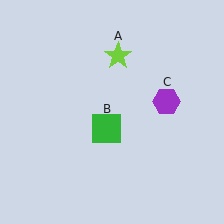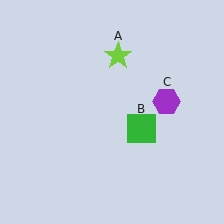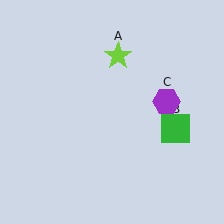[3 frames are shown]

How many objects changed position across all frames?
1 object changed position: green square (object B).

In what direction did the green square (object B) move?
The green square (object B) moved right.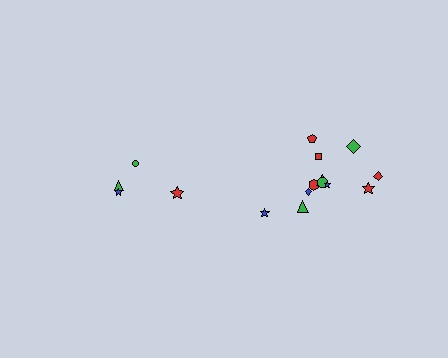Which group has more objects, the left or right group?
The right group.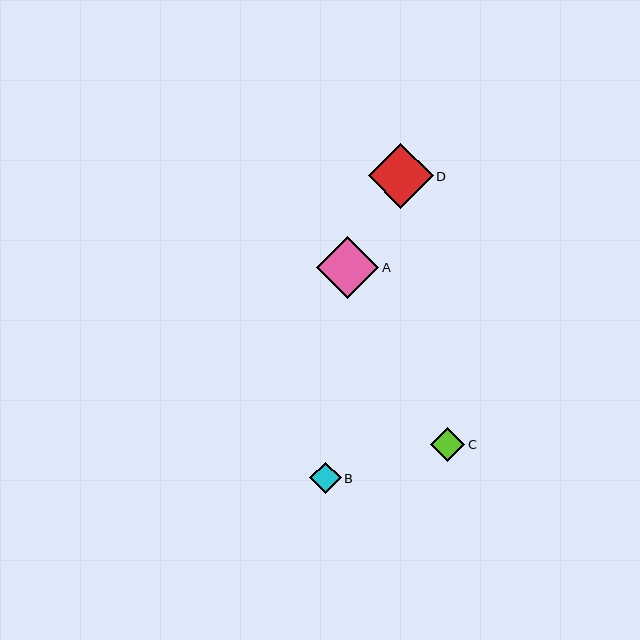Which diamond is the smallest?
Diamond B is the smallest with a size of approximately 31 pixels.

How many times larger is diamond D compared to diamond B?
Diamond D is approximately 2.1 times the size of diamond B.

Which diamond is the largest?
Diamond D is the largest with a size of approximately 65 pixels.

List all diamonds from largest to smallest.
From largest to smallest: D, A, C, B.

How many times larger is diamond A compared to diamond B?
Diamond A is approximately 2.0 times the size of diamond B.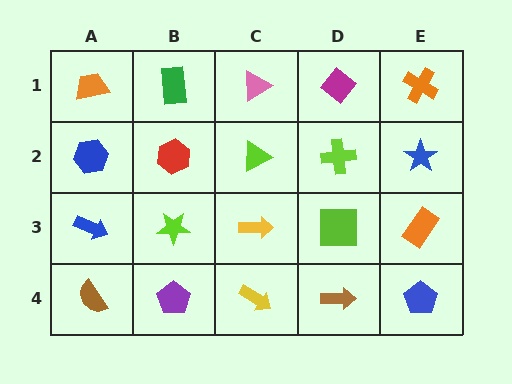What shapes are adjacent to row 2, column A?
An orange trapezoid (row 1, column A), a blue arrow (row 3, column A), a red hexagon (row 2, column B).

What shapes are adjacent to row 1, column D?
A lime cross (row 2, column D), a pink triangle (row 1, column C), an orange cross (row 1, column E).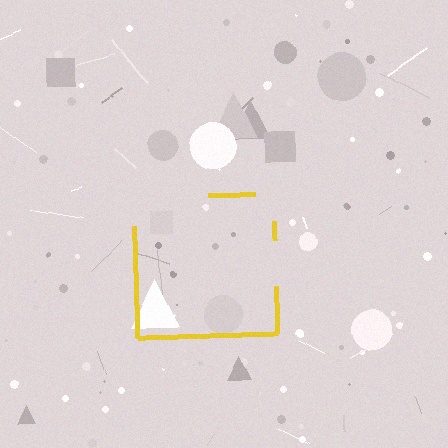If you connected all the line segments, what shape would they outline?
They would outline a square.